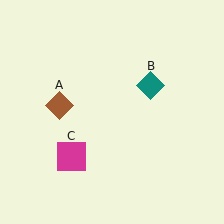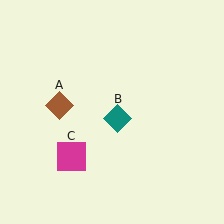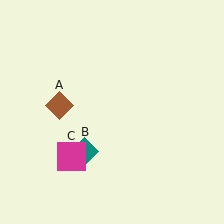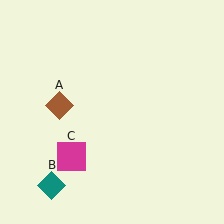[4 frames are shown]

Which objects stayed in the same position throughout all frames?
Brown diamond (object A) and magenta square (object C) remained stationary.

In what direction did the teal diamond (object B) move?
The teal diamond (object B) moved down and to the left.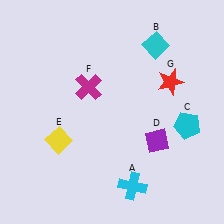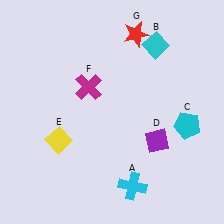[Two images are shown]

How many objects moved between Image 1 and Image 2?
1 object moved between the two images.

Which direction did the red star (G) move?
The red star (G) moved up.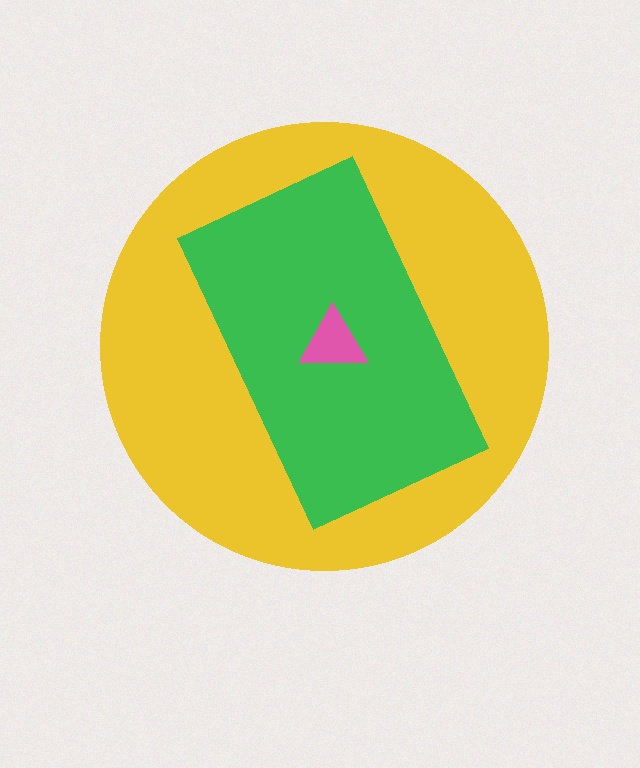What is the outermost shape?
The yellow circle.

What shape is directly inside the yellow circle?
The green rectangle.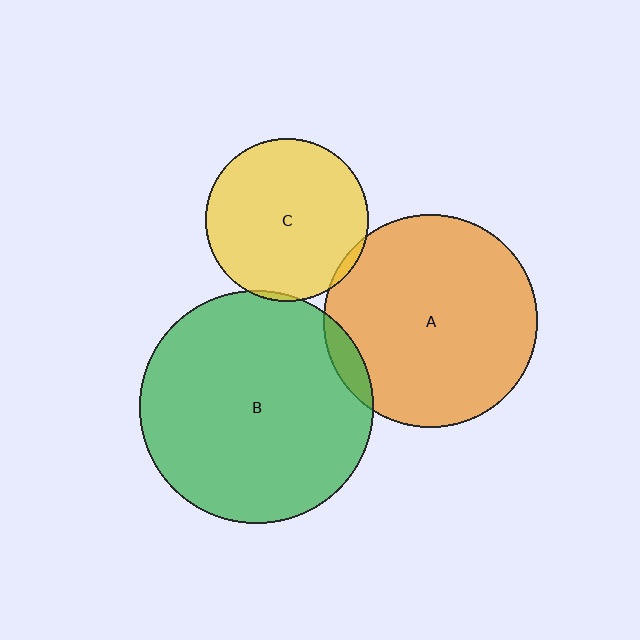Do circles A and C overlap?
Yes.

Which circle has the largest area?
Circle B (green).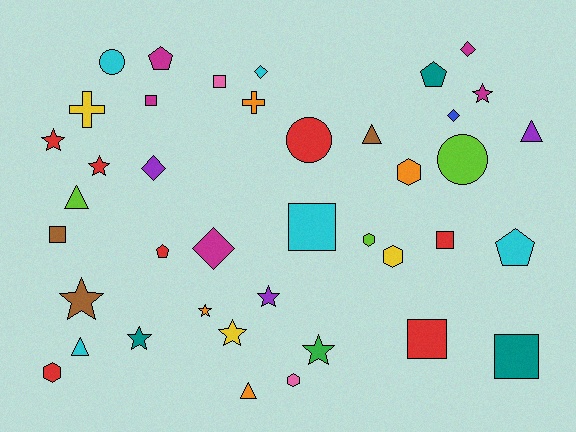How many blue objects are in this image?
There is 1 blue object.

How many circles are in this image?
There are 3 circles.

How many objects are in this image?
There are 40 objects.